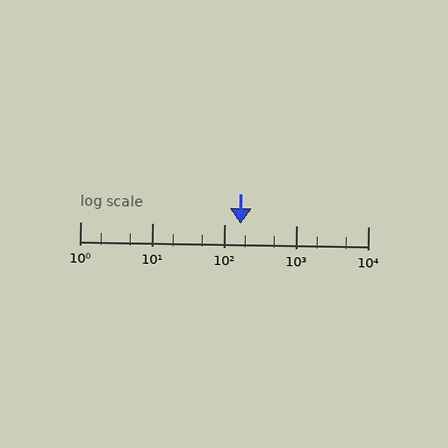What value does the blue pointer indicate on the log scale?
The pointer indicates approximately 170.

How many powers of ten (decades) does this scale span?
The scale spans 4 decades, from 1 to 10000.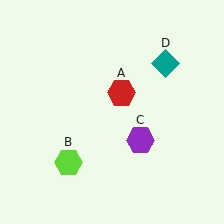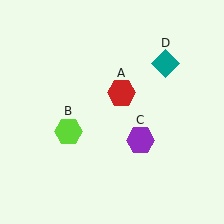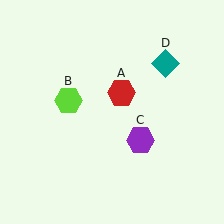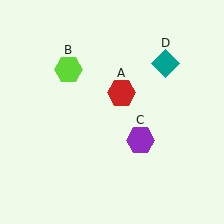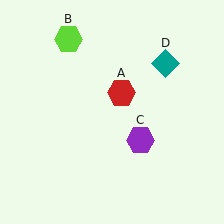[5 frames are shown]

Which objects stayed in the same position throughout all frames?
Red hexagon (object A) and purple hexagon (object C) and teal diamond (object D) remained stationary.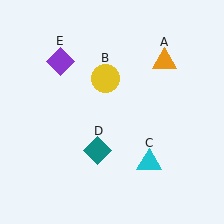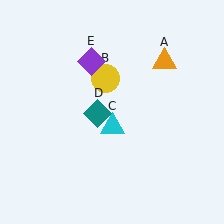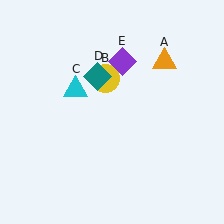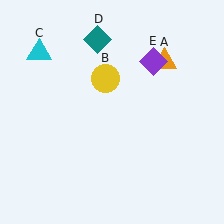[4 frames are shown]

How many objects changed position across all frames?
3 objects changed position: cyan triangle (object C), teal diamond (object D), purple diamond (object E).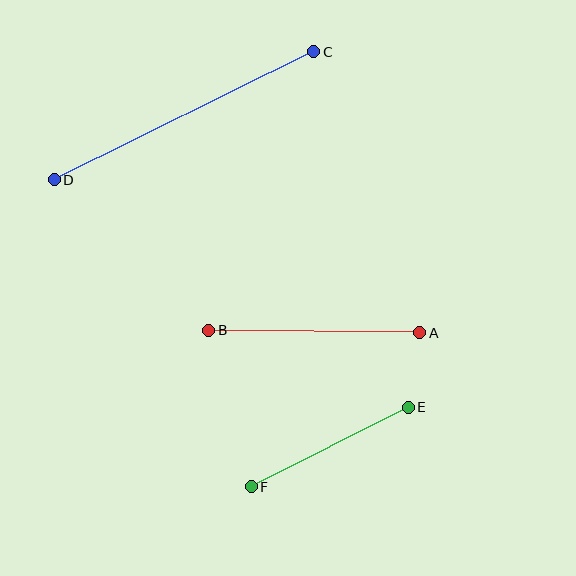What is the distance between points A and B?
The distance is approximately 211 pixels.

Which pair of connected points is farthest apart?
Points C and D are farthest apart.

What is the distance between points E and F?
The distance is approximately 176 pixels.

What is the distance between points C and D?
The distance is approximately 289 pixels.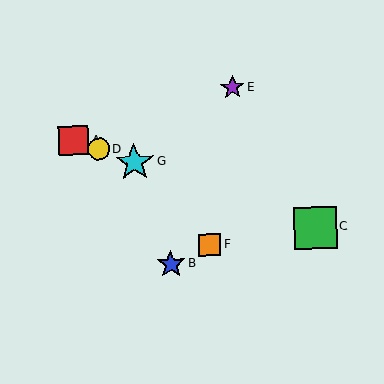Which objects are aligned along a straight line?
Objects A, C, D, G are aligned along a straight line.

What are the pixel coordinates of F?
Object F is at (210, 245).